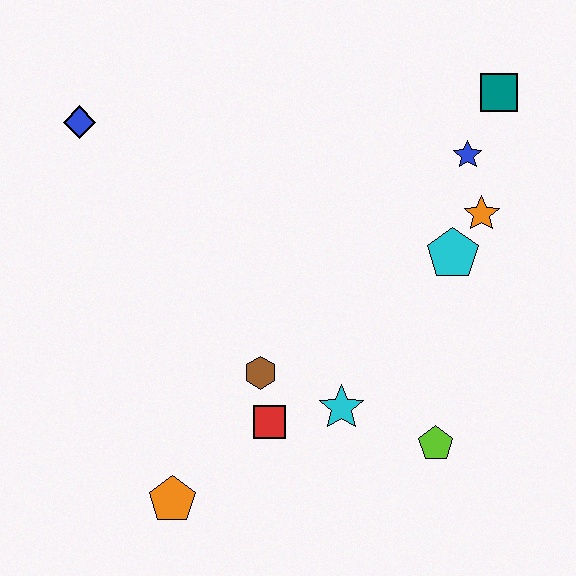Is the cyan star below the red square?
No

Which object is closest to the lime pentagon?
The cyan star is closest to the lime pentagon.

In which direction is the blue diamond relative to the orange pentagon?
The blue diamond is above the orange pentagon.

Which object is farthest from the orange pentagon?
The teal square is farthest from the orange pentagon.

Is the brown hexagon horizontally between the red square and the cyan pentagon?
No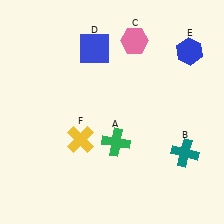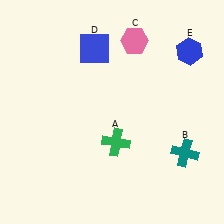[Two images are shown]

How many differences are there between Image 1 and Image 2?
There is 1 difference between the two images.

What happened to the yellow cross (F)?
The yellow cross (F) was removed in Image 2. It was in the bottom-left area of Image 1.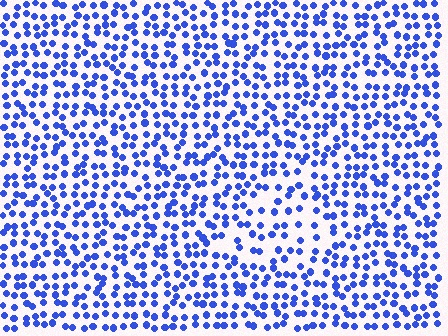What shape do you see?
I see a triangle.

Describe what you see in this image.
The image contains small blue elements arranged at two different densities. A triangle-shaped region is visible where the elements are less densely packed than the surrounding area.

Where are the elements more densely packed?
The elements are more densely packed outside the triangle boundary.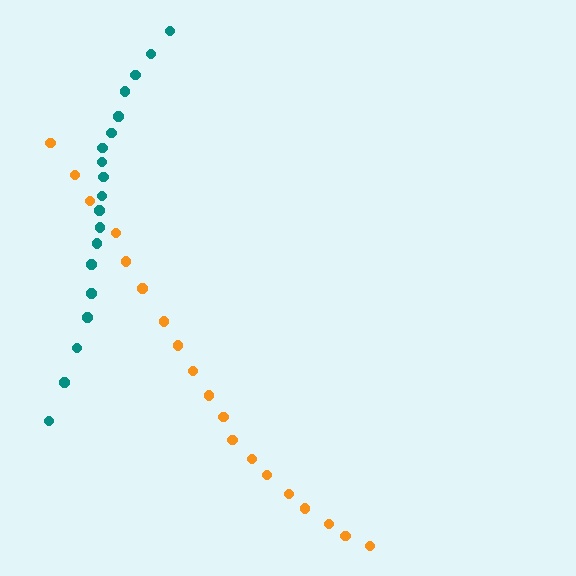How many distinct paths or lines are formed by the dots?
There are 2 distinct paths.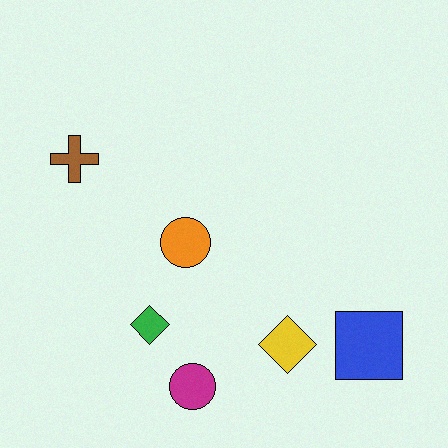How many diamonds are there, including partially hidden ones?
There are 2 diamonds.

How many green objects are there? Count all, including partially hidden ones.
There is 1 green object.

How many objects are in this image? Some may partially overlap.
There are 6 objects.